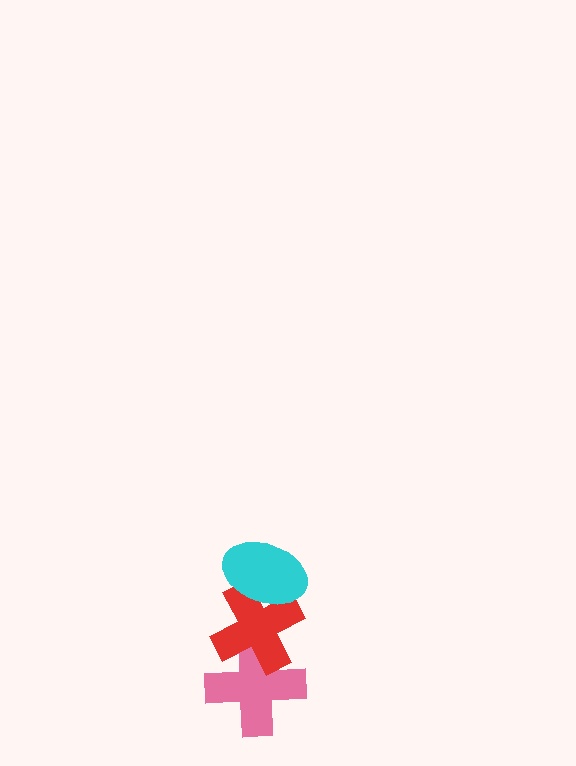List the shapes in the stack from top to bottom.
From top to bottom: the cyan ellipse, the red cross, the pink cross.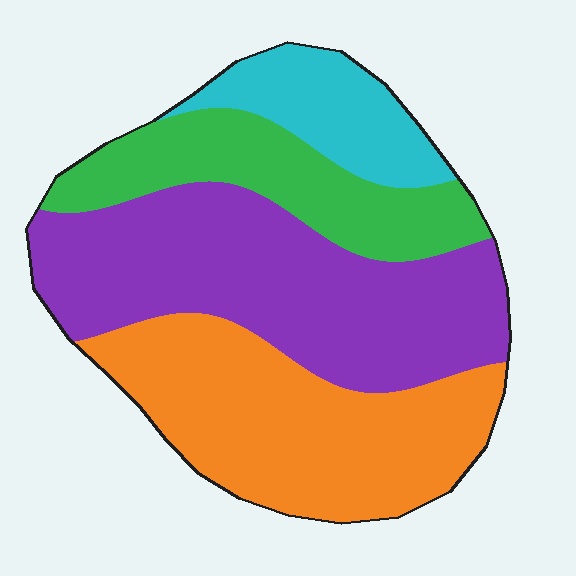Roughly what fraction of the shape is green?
Green covers about 20% of the shape.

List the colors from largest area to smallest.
From largest to smallest: purple, orange, green, cyan.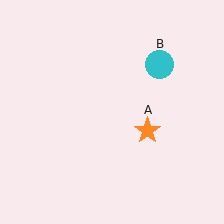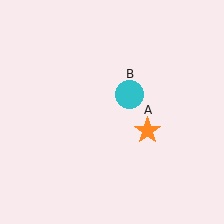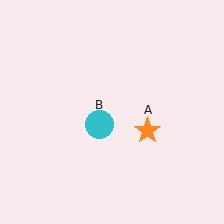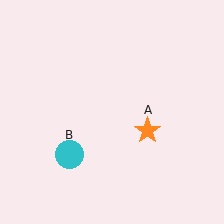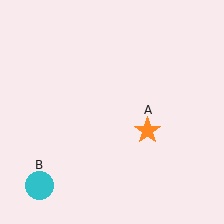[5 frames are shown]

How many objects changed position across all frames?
1 object changed position: cyan circle (object B).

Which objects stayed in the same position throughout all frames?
Orange star (object A) remained stationary.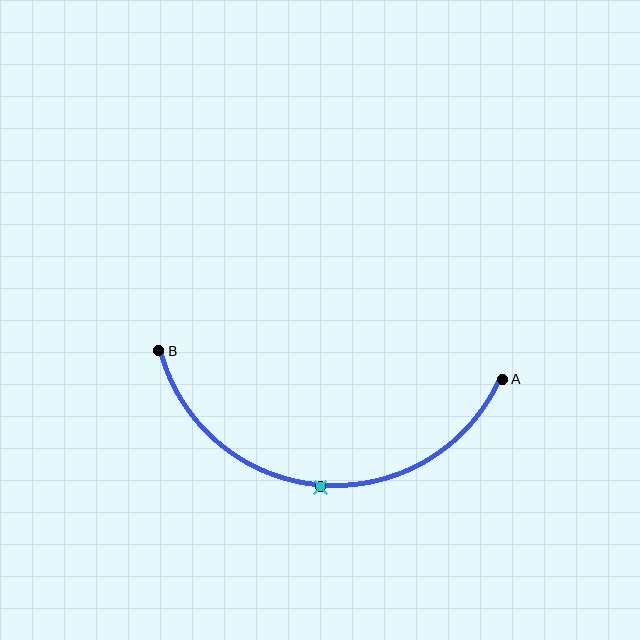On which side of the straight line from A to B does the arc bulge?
The arc bulges below the straight line connecting A and B.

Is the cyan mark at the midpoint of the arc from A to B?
Yes. The cyan mark lies on the arc at equal arc-length from both A and B — it is the arc midpoint.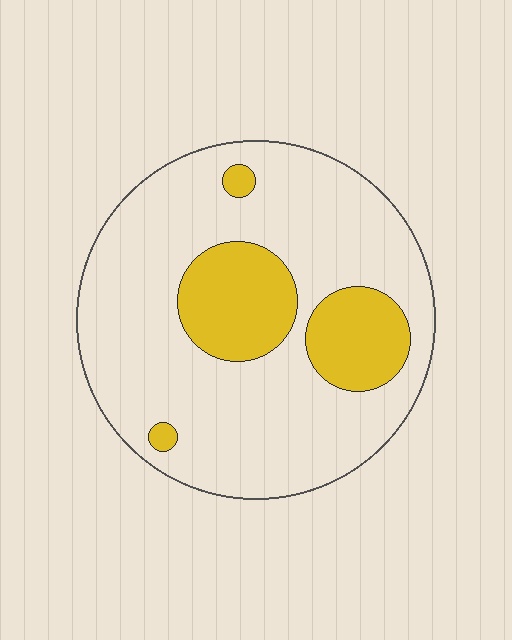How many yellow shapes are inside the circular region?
4.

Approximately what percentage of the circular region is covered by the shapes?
Approximately 20%.